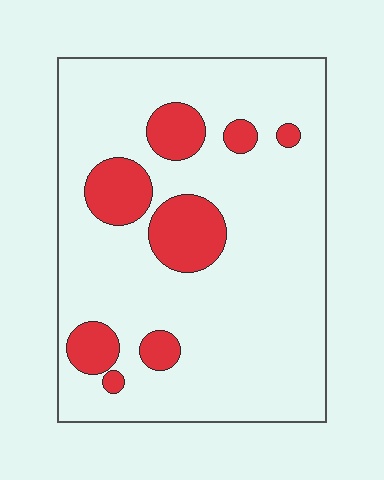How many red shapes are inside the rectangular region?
8.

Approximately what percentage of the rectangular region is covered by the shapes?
Approximately 15%.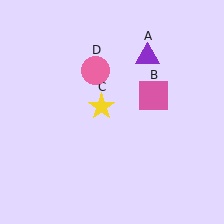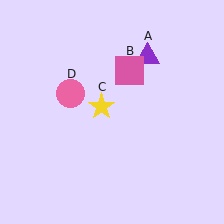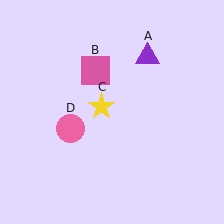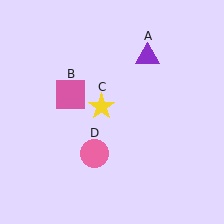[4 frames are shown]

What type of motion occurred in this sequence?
The pink square (object B), pink circle (object D) rotated counterclockwise around the center of the scene.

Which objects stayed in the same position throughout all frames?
Purple triangle (object A) and yellow star (object C) remained stationary.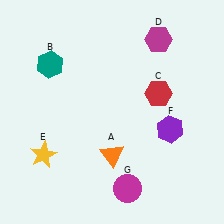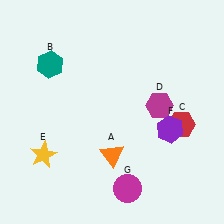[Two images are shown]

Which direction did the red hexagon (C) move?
The red hexagon (C) moved down.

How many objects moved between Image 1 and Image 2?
2 objects moved between the two images.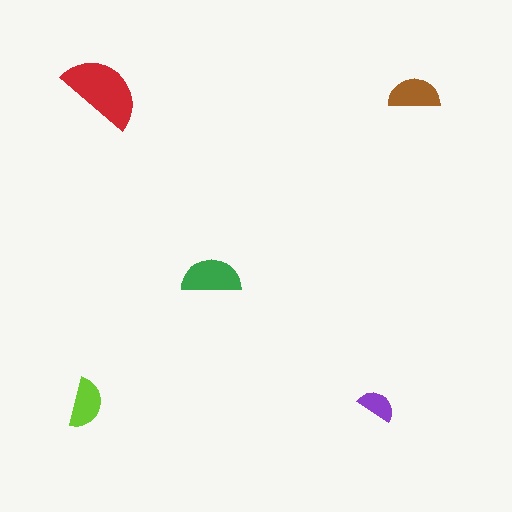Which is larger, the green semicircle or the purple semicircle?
The green one.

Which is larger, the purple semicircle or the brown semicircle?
The brown one.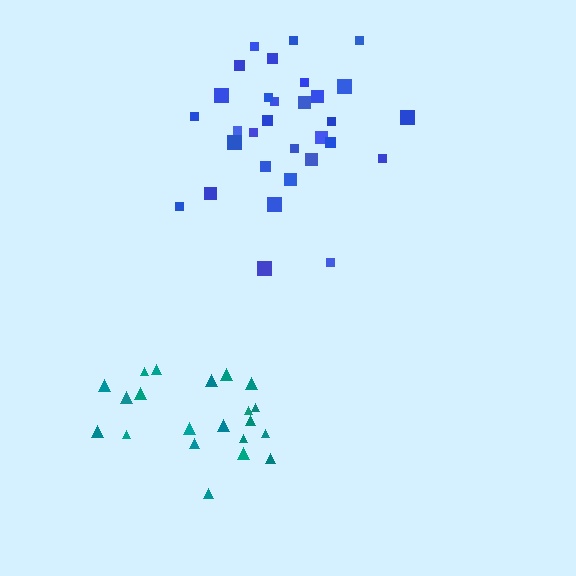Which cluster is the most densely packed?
Teal.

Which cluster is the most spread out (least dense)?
Blue.